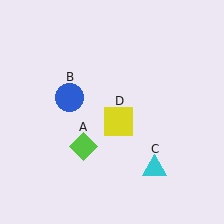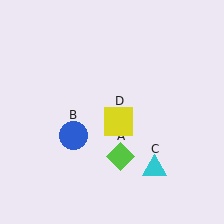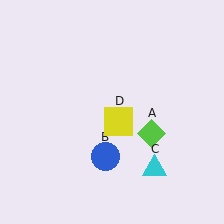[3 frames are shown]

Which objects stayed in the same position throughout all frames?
Cyan triangle (object C) and yellow square (object D) remained stationary.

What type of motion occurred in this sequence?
The lime diamond (object A), blue circle (object B) rotated counterclockwise around the center of the scene.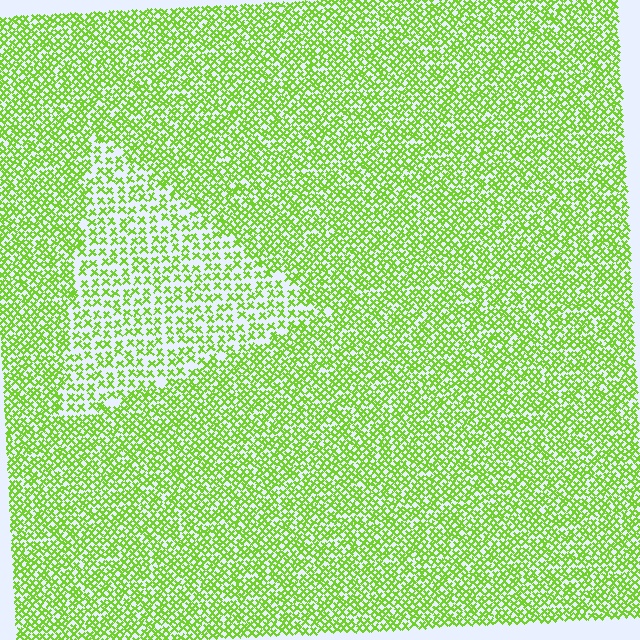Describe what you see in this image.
The image contains small lime elements arranged at two different densities. A triangle-shaped region is visible where the elements are less densely packed than the surrounding area.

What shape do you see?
I see a triangle.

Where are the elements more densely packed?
The elements are more densely packed outside the triangle boundary.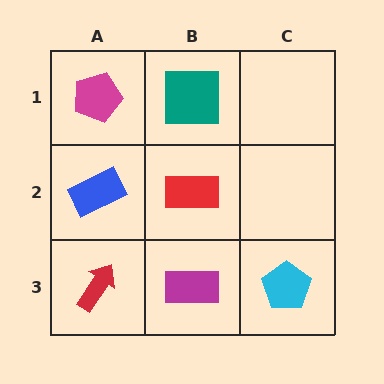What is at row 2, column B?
A red rectangle.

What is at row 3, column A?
A red arrow.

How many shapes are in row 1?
2 shapes.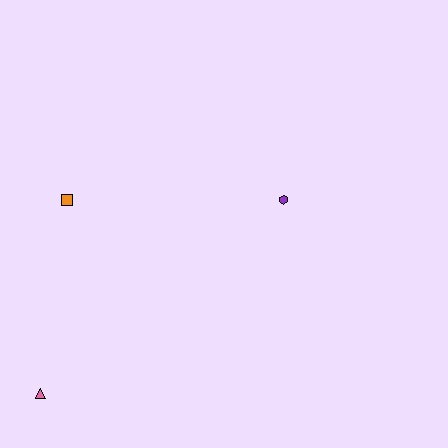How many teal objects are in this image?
There are no teal objects.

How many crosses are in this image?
There are no crosses.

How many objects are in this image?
There are 3 objects.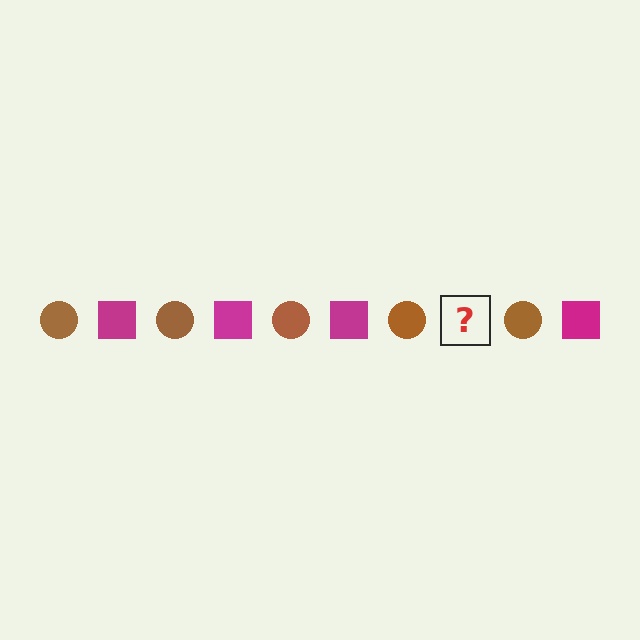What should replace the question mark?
The question mark should be replaced with a magenta square.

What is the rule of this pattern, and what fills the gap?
The rule is that the pattern alternates between brown circle and magenta square. The gap should be filled with a magenta square.